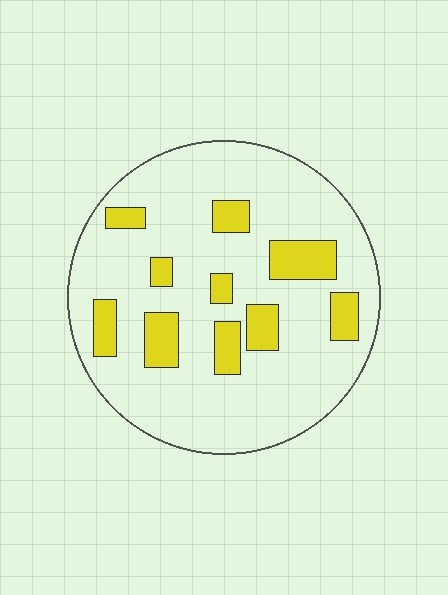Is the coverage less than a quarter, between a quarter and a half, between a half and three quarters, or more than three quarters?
Less than a quarter.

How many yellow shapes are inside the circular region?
10.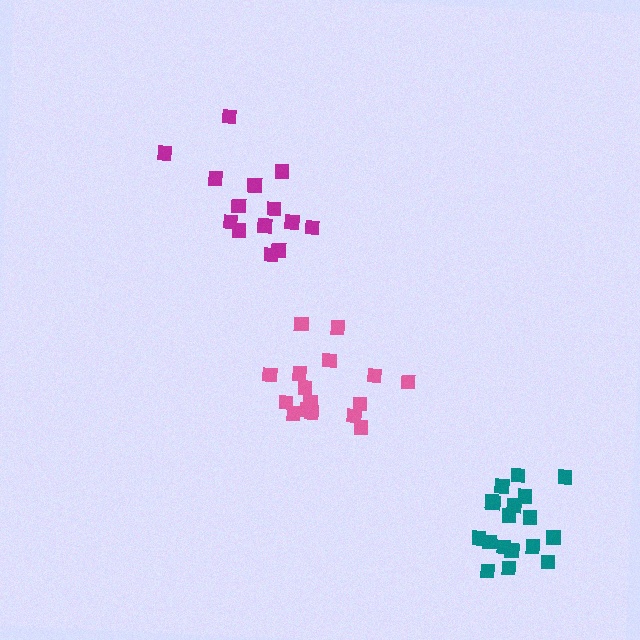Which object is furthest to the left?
The magenta cluster is leftmost.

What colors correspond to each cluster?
The clusters are colored: magenta, pink, teal.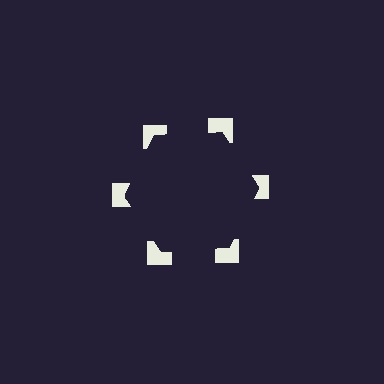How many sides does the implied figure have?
6 sides.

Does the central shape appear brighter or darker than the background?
It typically appears slightly darker than the background, even though no actual brightness change is drawn.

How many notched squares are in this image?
There are 6 — one at each vertex of the illusory hexagon.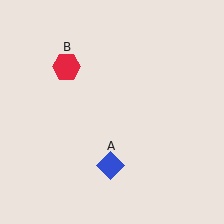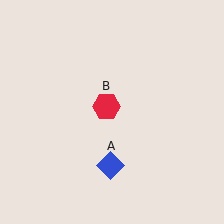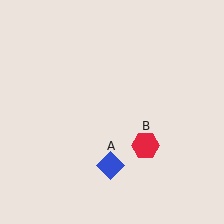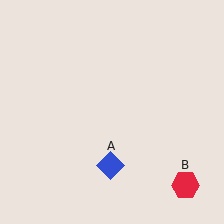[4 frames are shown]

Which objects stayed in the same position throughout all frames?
Blue diamond (object A) remained stationary.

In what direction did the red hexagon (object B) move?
The red hexagon (object B) moved down and to the right.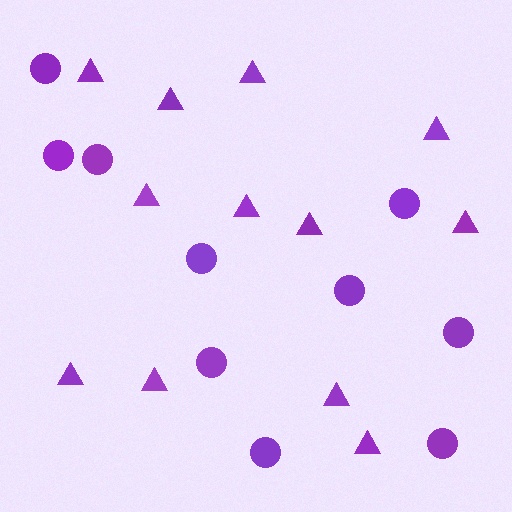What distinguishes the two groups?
There are 2 groups: one group of triangles (12) and one group of circles (10).